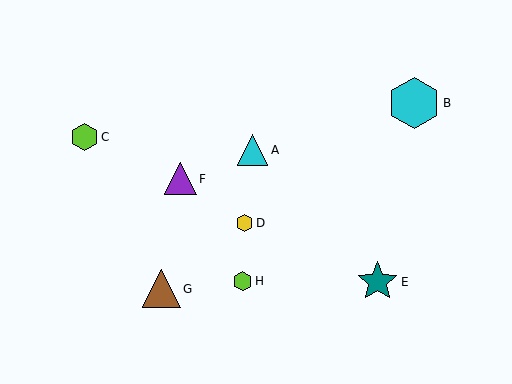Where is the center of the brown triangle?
The center of the brown triangle is at (162, 289).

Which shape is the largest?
The cyan hexagon (labeled B) is the largest.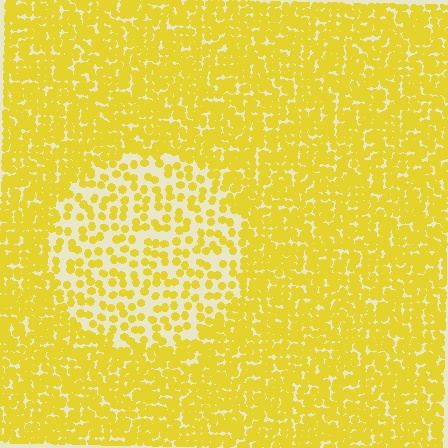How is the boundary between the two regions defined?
The boundary is defined by a change in element density (approximately 2.3x ratio). All elements are the same color, size, and shape.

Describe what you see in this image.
The image contains small yellow elements arranged at two different densities. A circle-shaped region is visible where the elements are less densely packed than the surrounding area.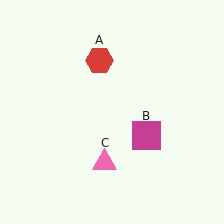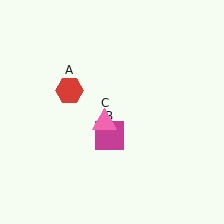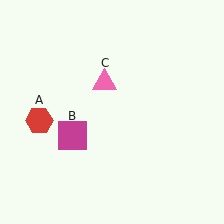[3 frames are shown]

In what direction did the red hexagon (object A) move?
The red hexagon (object A) moved down and to the left.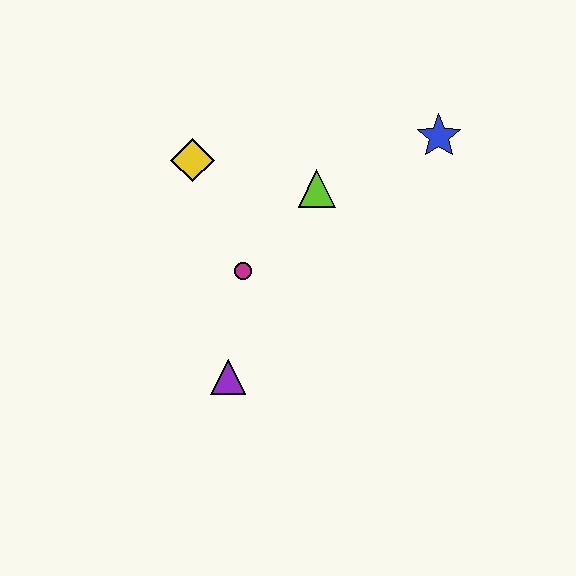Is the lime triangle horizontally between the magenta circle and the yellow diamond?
No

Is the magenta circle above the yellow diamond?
No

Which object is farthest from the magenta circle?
The blue star is farthest from the magenta circle.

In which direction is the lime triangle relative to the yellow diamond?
The lime triangle is to the right of the yellow diamond.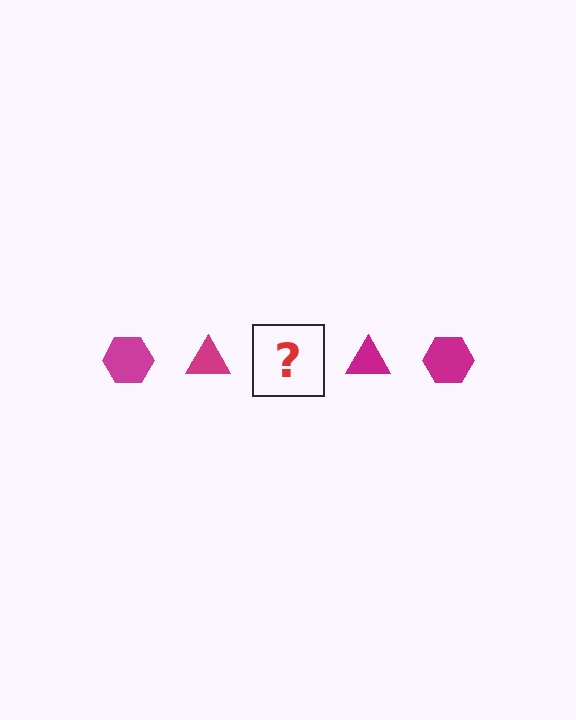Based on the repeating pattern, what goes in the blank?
The blank should be a magenta hexagon.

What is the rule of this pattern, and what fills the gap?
The rule is that the pattern cycles through hexagon, triangle shapes in magenta. The gap should be filled with a magenta hexagon.